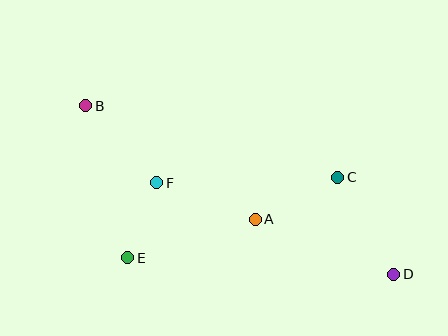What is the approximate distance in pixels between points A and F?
The distance between A and F is approximately 105 pixels.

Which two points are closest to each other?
Points E and F are closest to each other.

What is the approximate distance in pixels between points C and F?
The distance between C and F is approximately 181 pixels.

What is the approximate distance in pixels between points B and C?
The distance between B and C is approximately 262 pixels.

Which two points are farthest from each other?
Points B and D are farthest from each other.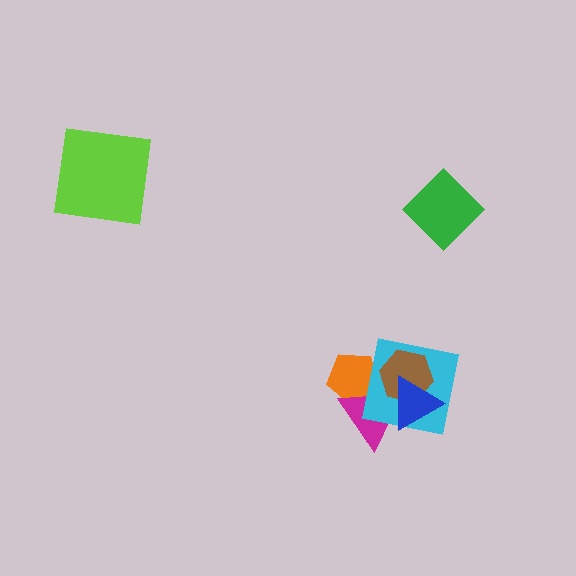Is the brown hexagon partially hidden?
Yes, it is partially covered by another shape.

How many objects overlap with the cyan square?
4 objects overlap with the cyan square.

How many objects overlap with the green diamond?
0 objects overlap with the green diamond.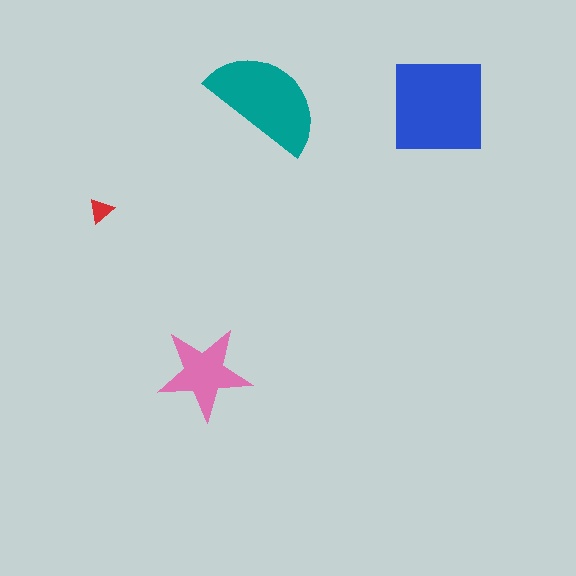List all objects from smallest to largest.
The red triangle, the pink star, the teal semicircle, the blue square.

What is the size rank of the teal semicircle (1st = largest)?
2nd.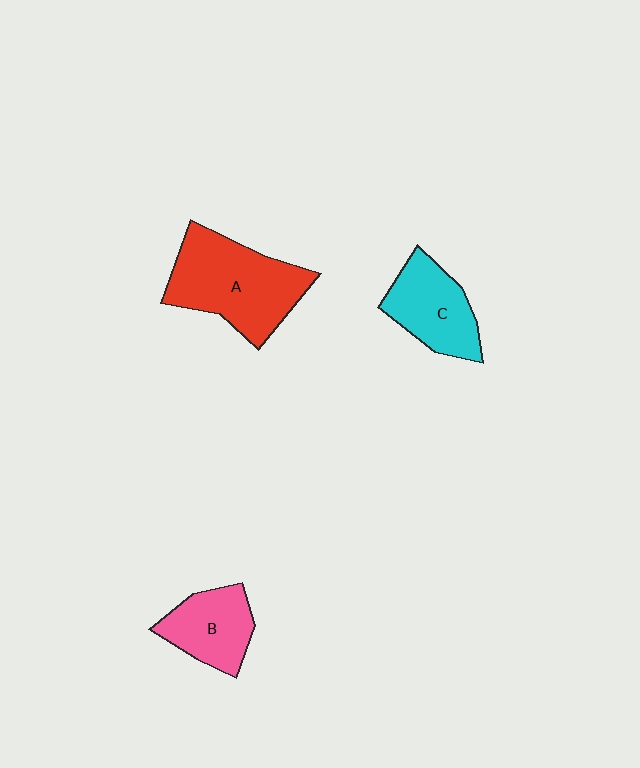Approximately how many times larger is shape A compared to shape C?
Approximately 1.6 times.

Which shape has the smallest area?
Shape B (pink).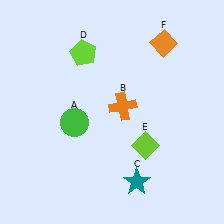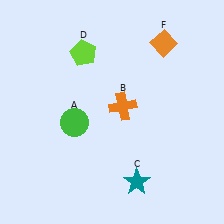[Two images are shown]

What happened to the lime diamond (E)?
The lime diamond (E) was removed in Image 2. It was in the bottom-right area of Image 1.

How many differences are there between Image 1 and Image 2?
There is 1 difference between the two images.